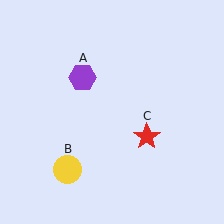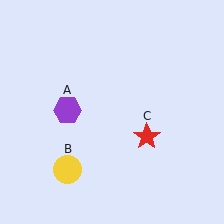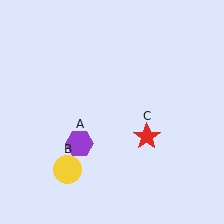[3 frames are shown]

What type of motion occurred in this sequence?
The purple hexagon (object A) rotated counterclockwise around the center of the scene.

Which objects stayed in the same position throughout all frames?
Yellow circle (object B) and red star (object C) remained stationary.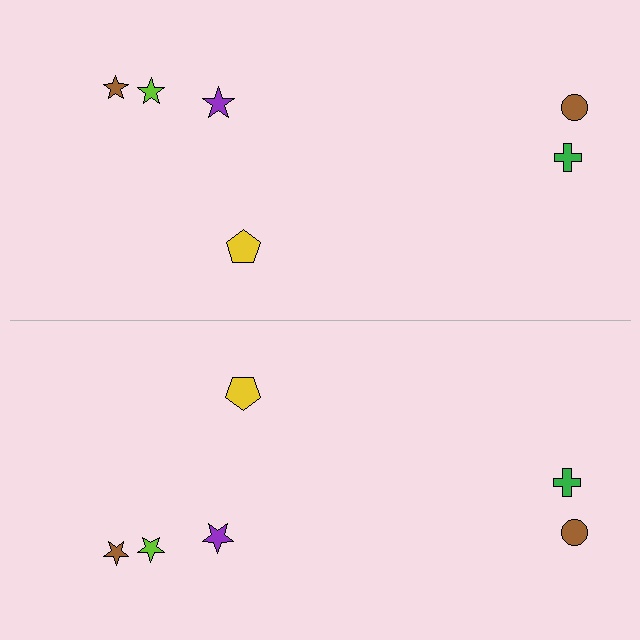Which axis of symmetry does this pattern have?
The pattern has a horizontal axis of symmetry running through the center of the image.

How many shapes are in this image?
There are 12 shapes in this image.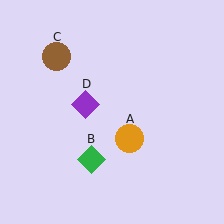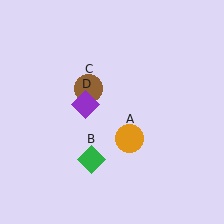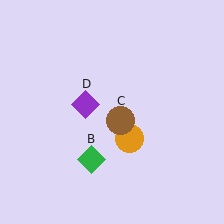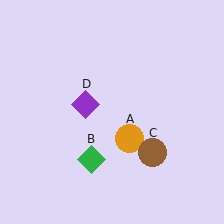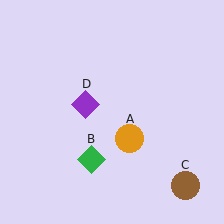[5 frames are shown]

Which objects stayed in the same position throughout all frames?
Orange circle (object A) and green diamond (object B) and purple diamond (object D) remained stationary.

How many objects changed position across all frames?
1 object changed position: brown circle (object C).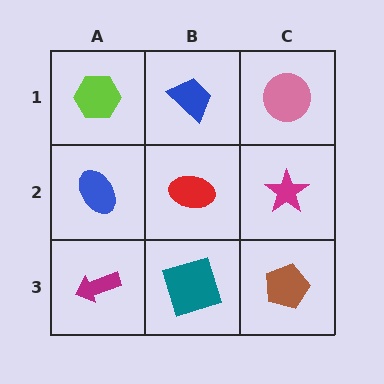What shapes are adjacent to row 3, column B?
A red ellipse (row 2, column B), a magenta arrow (row 3, column A), a brown pentagon (row 3, column C).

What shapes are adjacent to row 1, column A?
A blue ellipse (row 2, column A), a blue trapezoid (row 1, column B).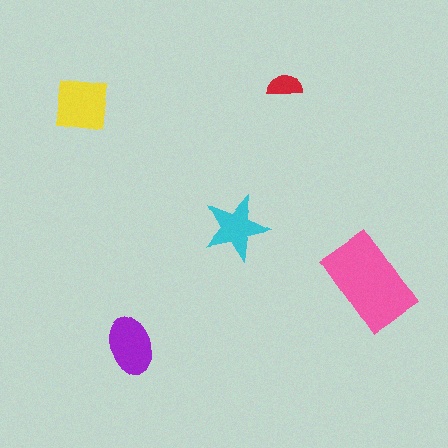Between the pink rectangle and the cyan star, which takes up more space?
The pink rectangle.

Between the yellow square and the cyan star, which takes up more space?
The yellow square.